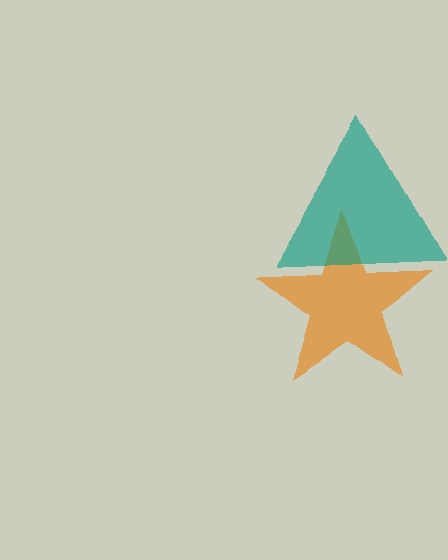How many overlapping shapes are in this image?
There are 2 overlapping shapes in the image.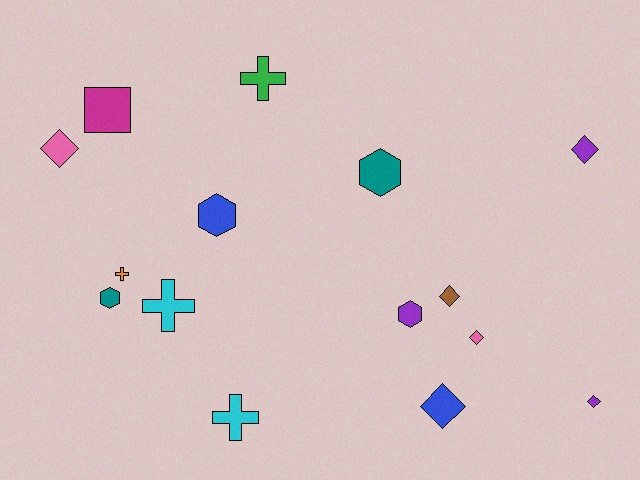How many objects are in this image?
There are 15 objects.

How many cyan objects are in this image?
There are 2 cyan objects.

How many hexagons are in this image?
There are 4 hexagons.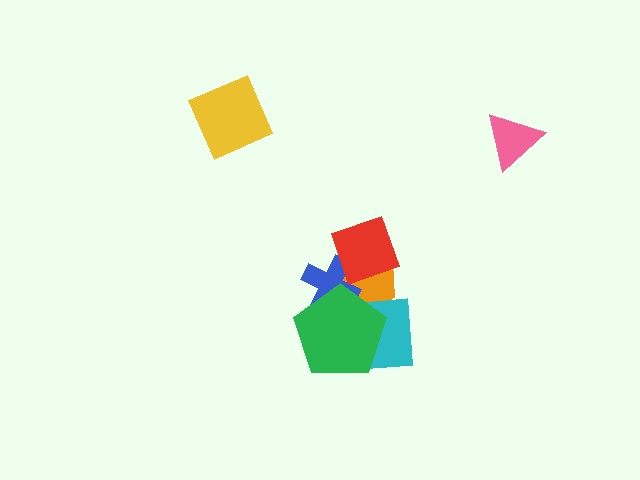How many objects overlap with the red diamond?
2 objects overlap with the red diamond.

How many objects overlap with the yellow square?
0 objects overlap with the yellow square.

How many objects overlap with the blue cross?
4 objects overlap with the blue cross.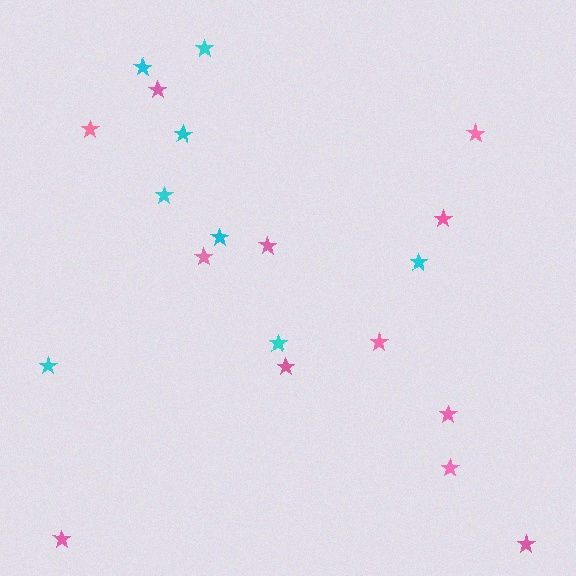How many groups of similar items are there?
There are 2 groups: one group of pink stars (12) and one group of cyan stars (8).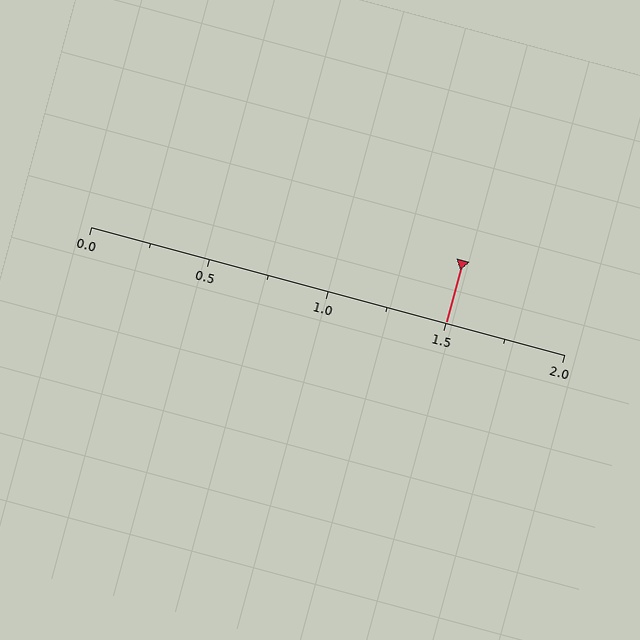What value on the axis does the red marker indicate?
The marker indicates approximately 1.5.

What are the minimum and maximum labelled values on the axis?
The axis runs from 0.0 to 2.0.